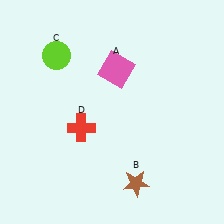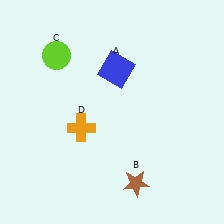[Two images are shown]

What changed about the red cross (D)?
In Image 1, D is red. In Image 2, it changed to orange.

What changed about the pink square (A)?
In Image 1, A is pink. In Image 2, it changed to blue.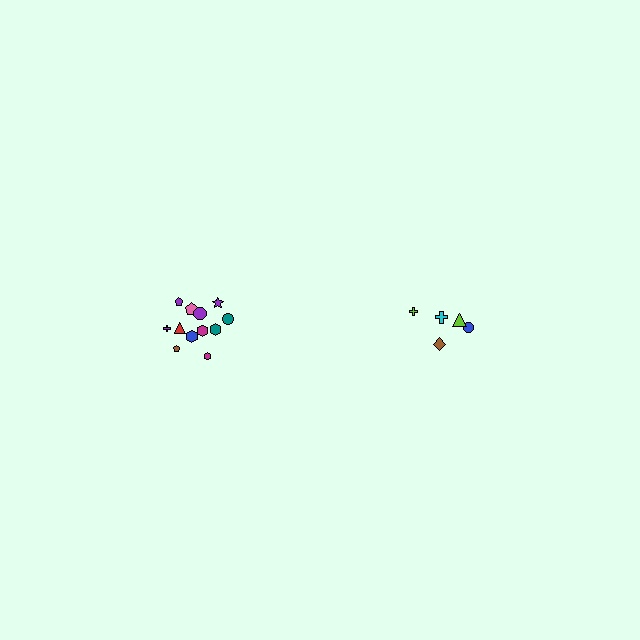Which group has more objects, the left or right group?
The left group.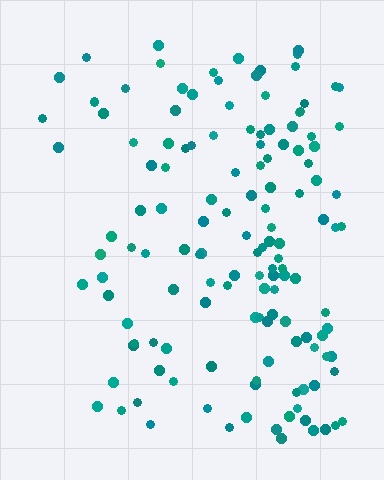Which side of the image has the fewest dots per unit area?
The left.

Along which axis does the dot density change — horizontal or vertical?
Horizontal.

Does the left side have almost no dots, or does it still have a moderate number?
Still a moderate number, just noticeably fewer than the right.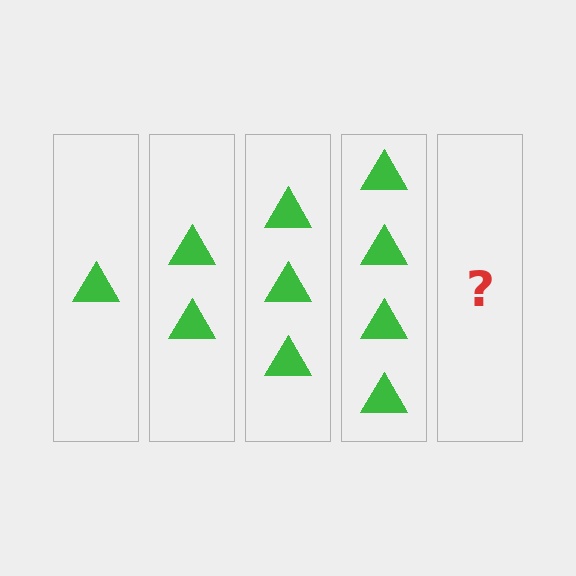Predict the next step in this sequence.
The next step is 5 triangles.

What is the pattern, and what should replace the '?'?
The pattern is that each step adds one more triangle. The '?' should be 5 triangles.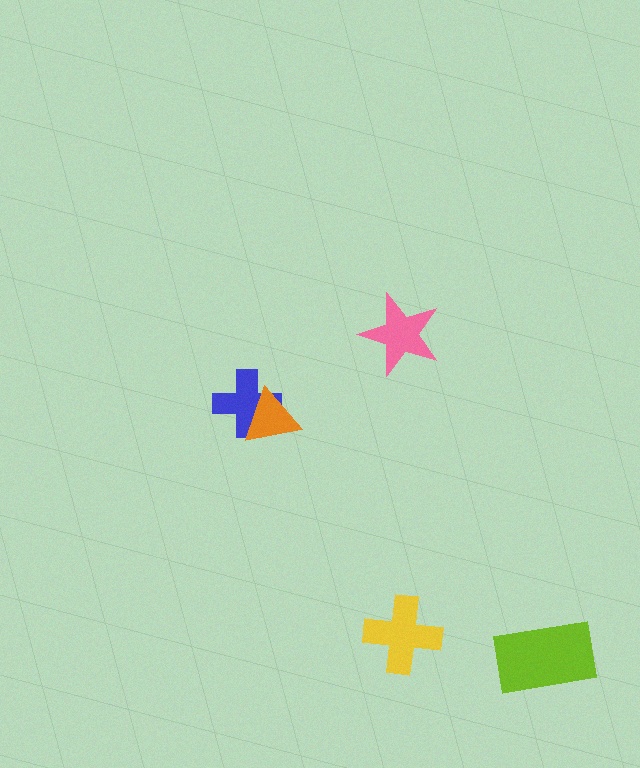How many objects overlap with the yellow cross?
0 objects overlap with the yellow cross.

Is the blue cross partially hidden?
Yes, it is partially covered by another shape.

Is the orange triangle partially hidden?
No, no other shape covers it.